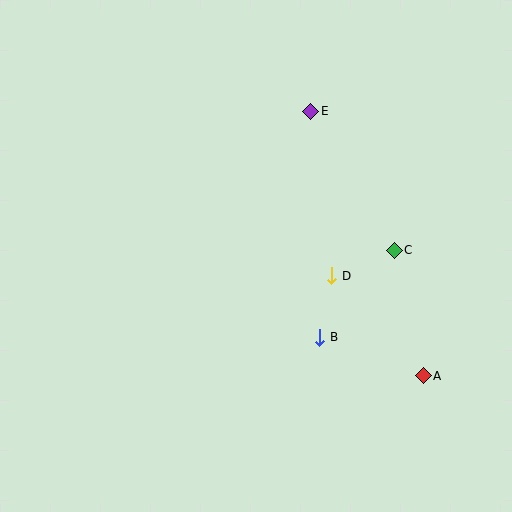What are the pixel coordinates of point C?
Point C is at (394, 250).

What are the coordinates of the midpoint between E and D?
The midpoint between E and D is at (321, 194).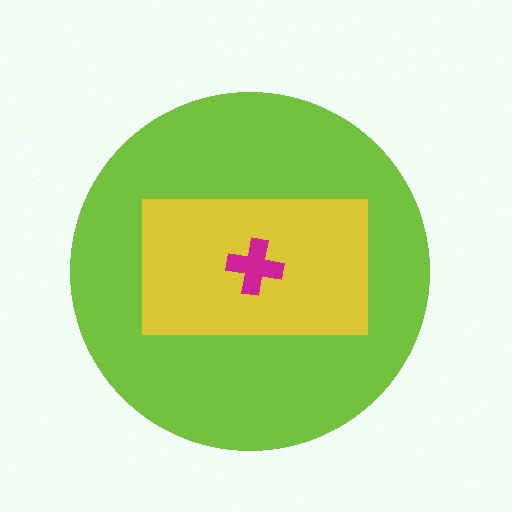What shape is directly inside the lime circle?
The yellow rectangle.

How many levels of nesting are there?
3.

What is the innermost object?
The magenta cross.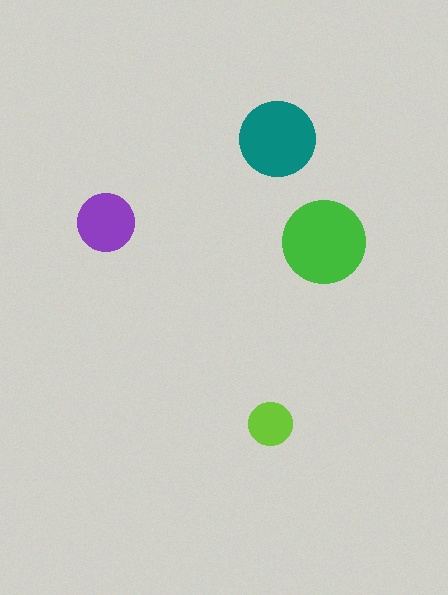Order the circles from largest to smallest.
the green one, the teal one, the purple one, the lime one.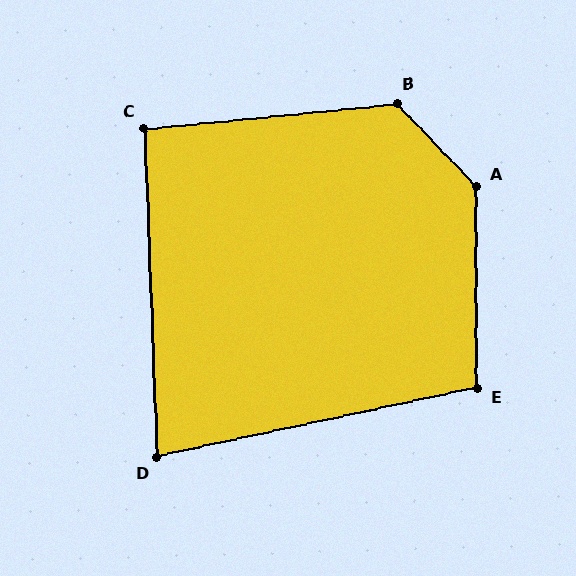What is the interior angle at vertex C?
Approximately 94 degrees (approximately right).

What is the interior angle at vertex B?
Approximately 128 degrees (obtuse).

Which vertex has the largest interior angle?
A, at approximately 136 degrees.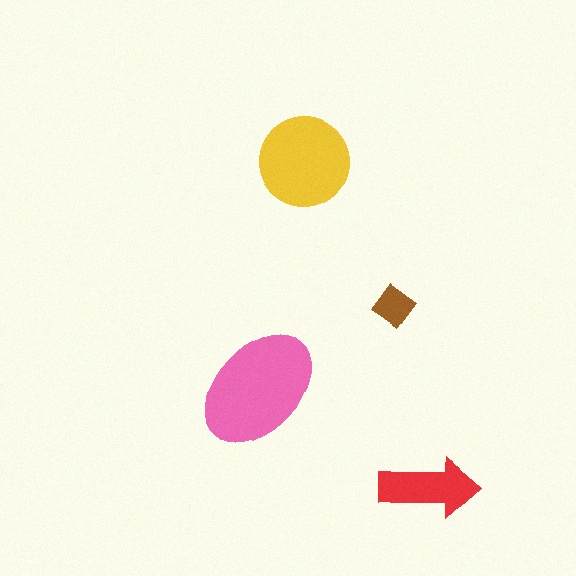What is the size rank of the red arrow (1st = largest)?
3rd.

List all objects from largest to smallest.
The pink ellipse, the yellow circle, the red arrow, the brown diamond.